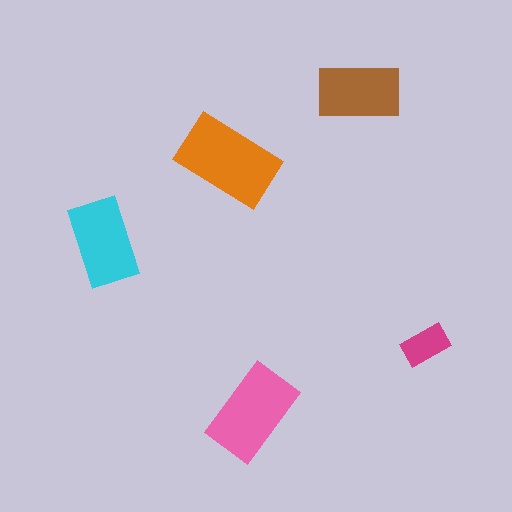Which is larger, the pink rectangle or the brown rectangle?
The pink one.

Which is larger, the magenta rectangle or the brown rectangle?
The brown one.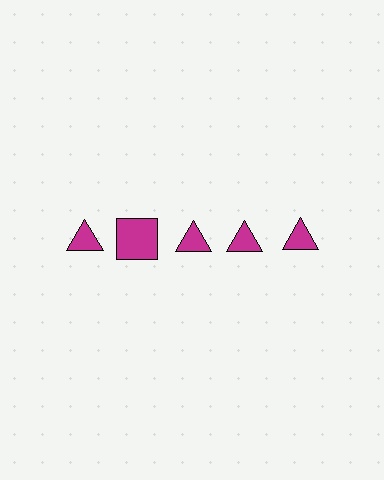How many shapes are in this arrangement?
There are 5 shapes arranged in a grid pattern.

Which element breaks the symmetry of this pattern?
The magenta square in the top row, second from left column breaks the symmetry. All other shapes are magenta triangles.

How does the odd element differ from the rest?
It has a different shape: square instead of triangle.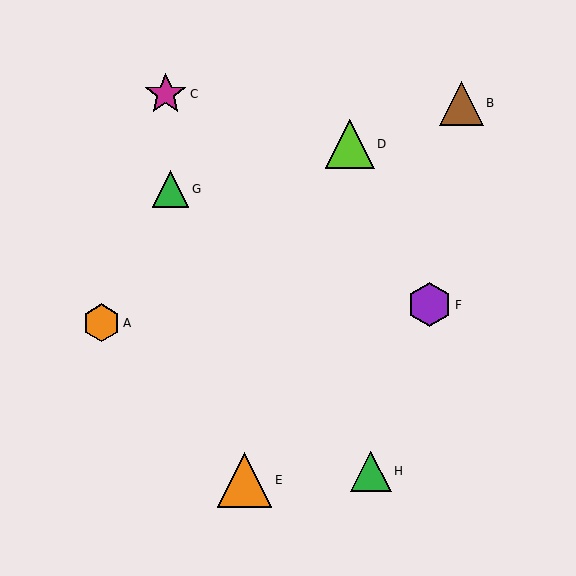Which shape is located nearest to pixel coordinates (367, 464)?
The green triangle (labeled H) at (371, 471) is nearest to that location.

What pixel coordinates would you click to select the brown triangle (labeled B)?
Click at (461, 103) to select the brown triangle B.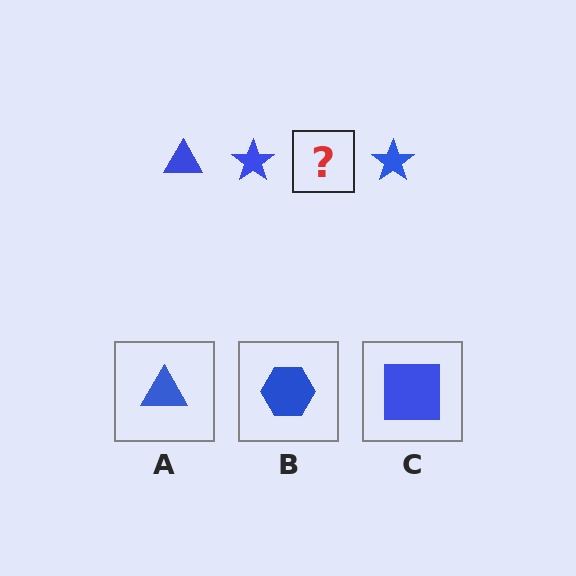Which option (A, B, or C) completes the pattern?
A.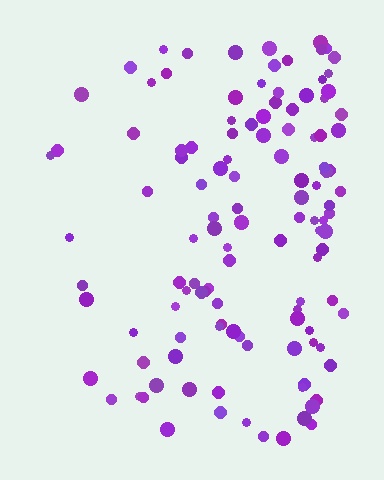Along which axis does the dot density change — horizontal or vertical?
Horizontal.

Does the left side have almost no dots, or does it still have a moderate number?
Still a moderate number, just noticeably fewer than the right.